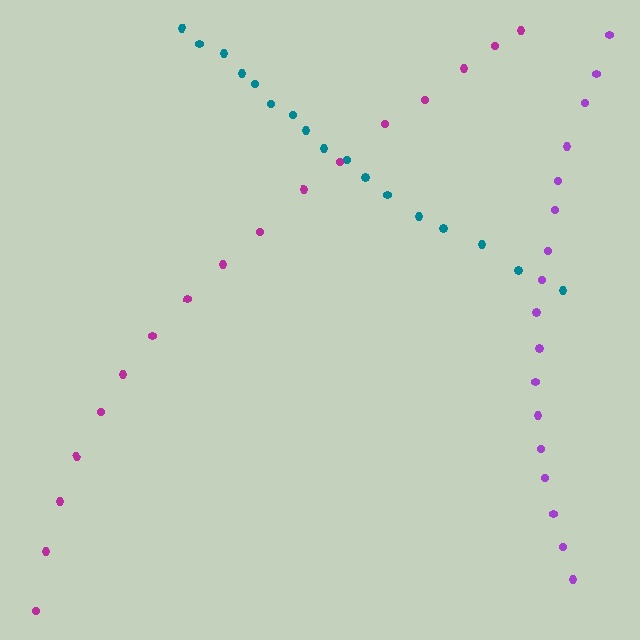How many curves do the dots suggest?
There are 3 distinct paths.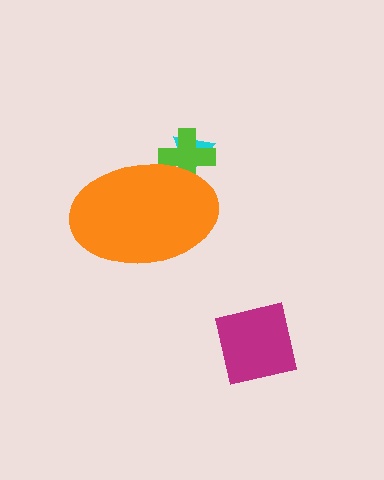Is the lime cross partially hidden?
Yes, the lime cross is partially hidden behind the orange ellipse.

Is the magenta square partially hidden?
No, the magenta square is fully visible.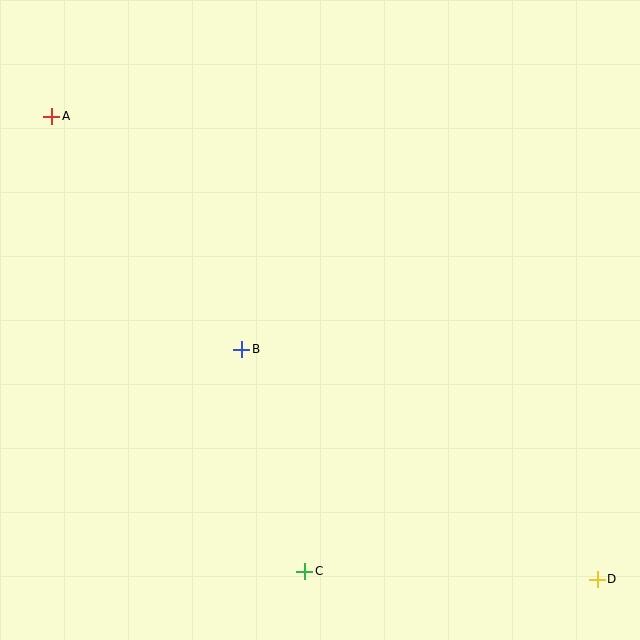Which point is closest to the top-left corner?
Point A is closest to the top-left corner.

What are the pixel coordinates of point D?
Point D is at (597, 579).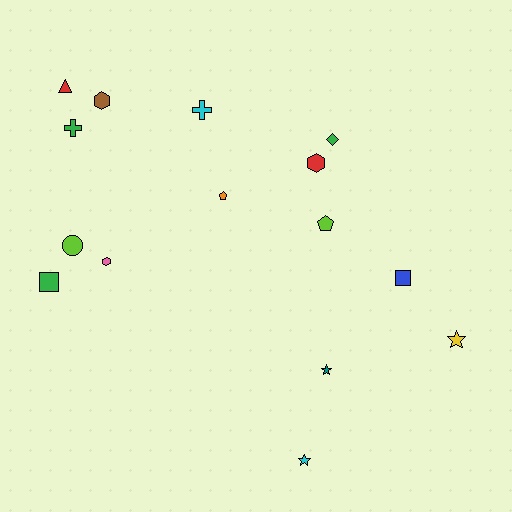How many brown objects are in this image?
There is 1 brown object.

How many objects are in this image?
There are 15 objects.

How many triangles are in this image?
There is 1 triangle.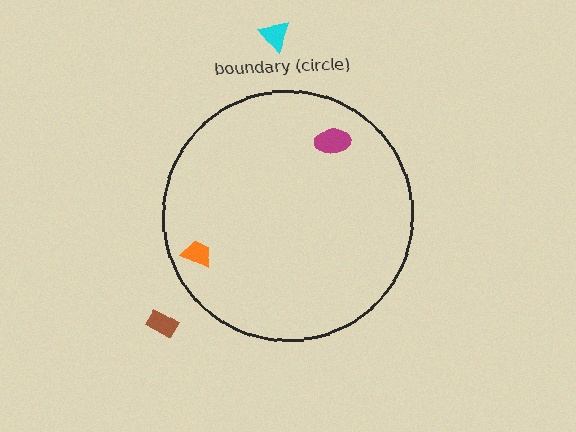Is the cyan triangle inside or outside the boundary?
Outside.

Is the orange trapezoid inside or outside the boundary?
Inside.